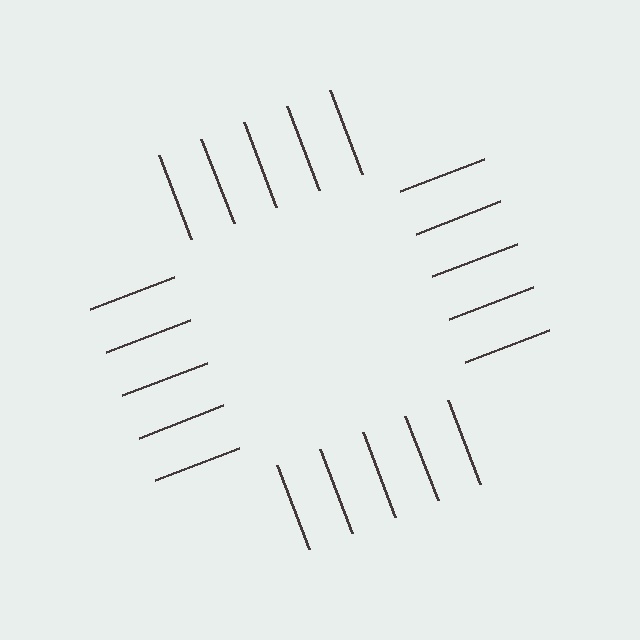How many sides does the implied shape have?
4 sides — the line-ends trace a square.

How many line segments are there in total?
20 — 5 along each of the 4 edges.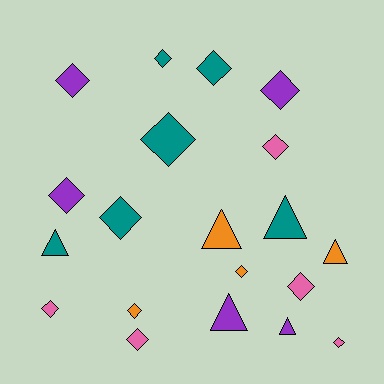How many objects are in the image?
There are 20 objects.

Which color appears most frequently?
Teal, with 6 objects.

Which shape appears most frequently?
Diamond, with 14 objects.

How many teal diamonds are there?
There are 4 teal diamonds.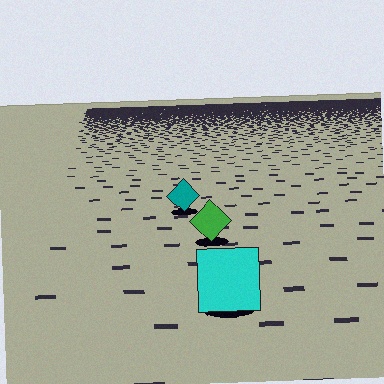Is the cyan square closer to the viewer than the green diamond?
Yes. The cyan square is closer — you can tell from the texture gradient: the ground texture is coarser near it.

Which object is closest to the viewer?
The cyan square is closest. The texture marks near it are larger and more spread out.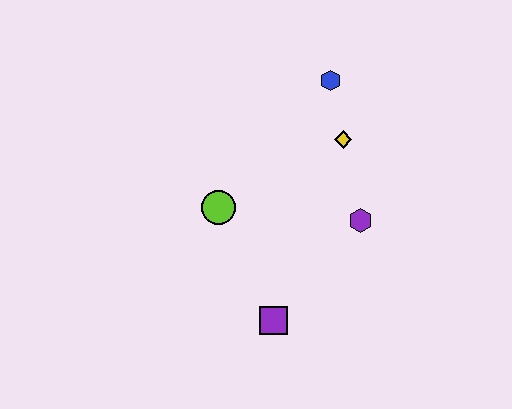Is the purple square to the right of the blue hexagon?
No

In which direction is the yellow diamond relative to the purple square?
The yellow diamond is above the purple square.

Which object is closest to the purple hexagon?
The yellow diamond is closest to the purple hexagon.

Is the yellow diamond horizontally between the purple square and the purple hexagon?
Yes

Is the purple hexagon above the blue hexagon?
No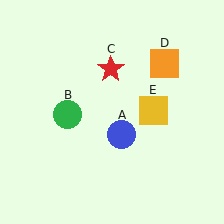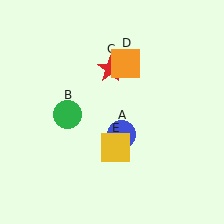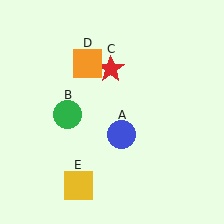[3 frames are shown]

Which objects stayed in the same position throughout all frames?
Blue circle (object A) and green circle (object B) and red star (object C) remained stationary.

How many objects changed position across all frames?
2 objects changed position: orange square (object D), yellow square (object E).